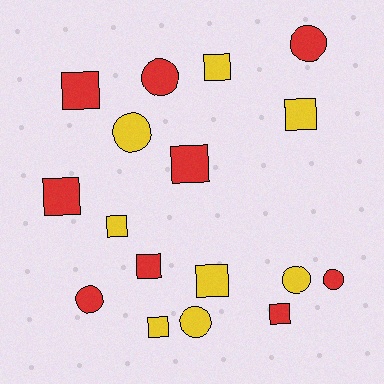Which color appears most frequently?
Red, with 9 objects.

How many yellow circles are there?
There are 3 yellow circles.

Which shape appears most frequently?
Square, with 10 objects.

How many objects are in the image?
There are 17 objects.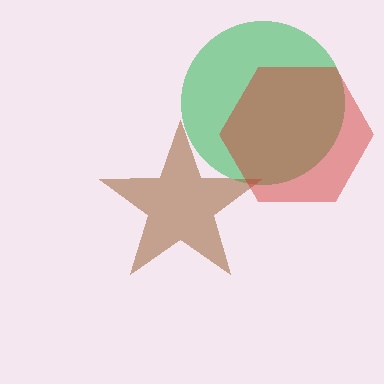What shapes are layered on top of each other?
The layered shapes are: a green circle, a brown star, a red hexagon.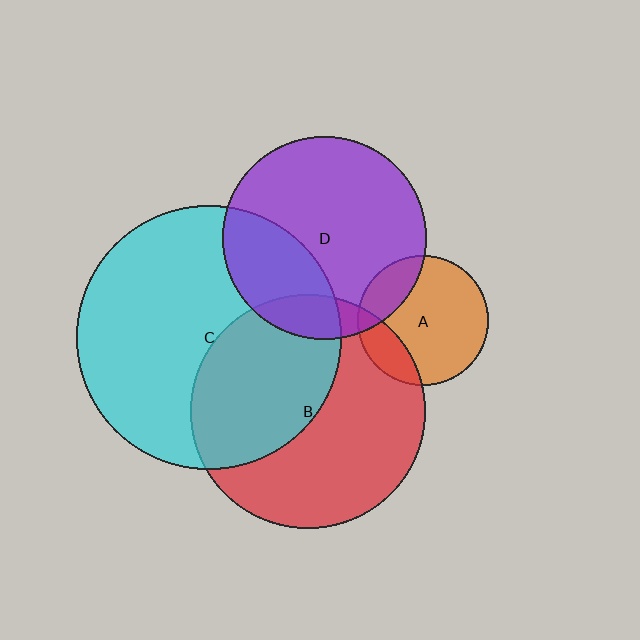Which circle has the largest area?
Circle C (cyan).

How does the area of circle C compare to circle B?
Approximately 1.3 times.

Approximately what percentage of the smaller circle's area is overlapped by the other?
Approximately 30%.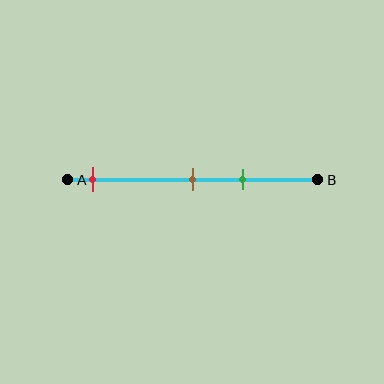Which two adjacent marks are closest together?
The brown and green marks are the closest adjacent pair.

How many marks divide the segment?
There are 3 marks dividing the segment.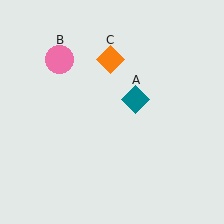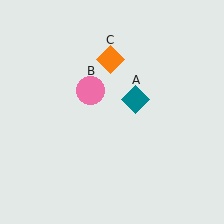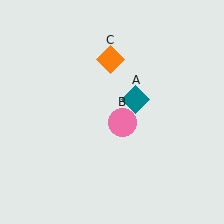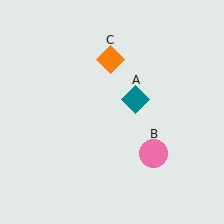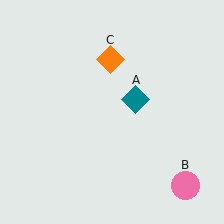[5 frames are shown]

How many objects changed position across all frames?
1 object changed position: pink circle (object B).